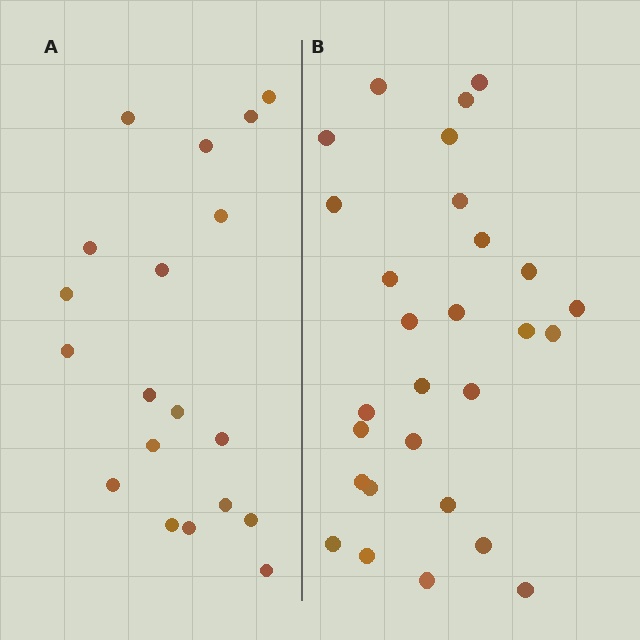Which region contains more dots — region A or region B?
Region B (the right region) has more dots.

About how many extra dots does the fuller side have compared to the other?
Region B has roughly 8 or so more dots than region A.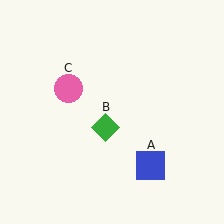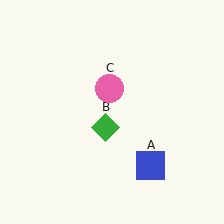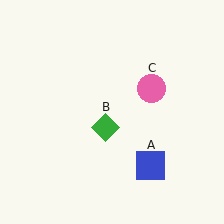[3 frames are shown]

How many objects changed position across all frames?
1 object changed position: pink circle (object C).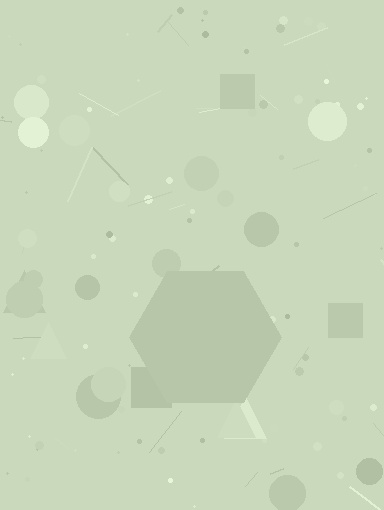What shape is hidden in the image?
A hexagon is hidden in the image.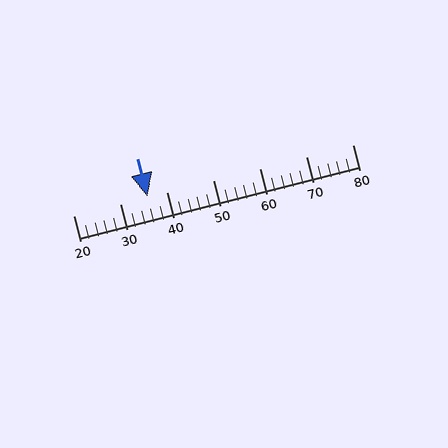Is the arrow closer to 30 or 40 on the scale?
The arrow is closer to 40.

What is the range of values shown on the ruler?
The ruler shows values from 20 to 80.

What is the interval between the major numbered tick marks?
The major tick marks are spaced 10 units apart.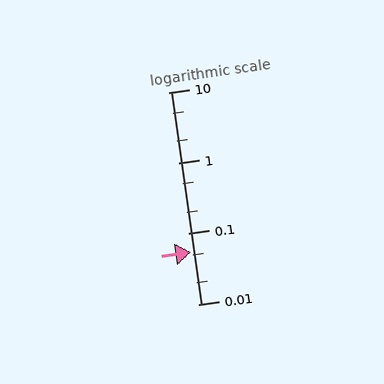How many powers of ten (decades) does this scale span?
The scale spans 3 decades, from 0.01 to 10.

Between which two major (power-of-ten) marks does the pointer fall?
The pointer is between 0.01 and 0.1.